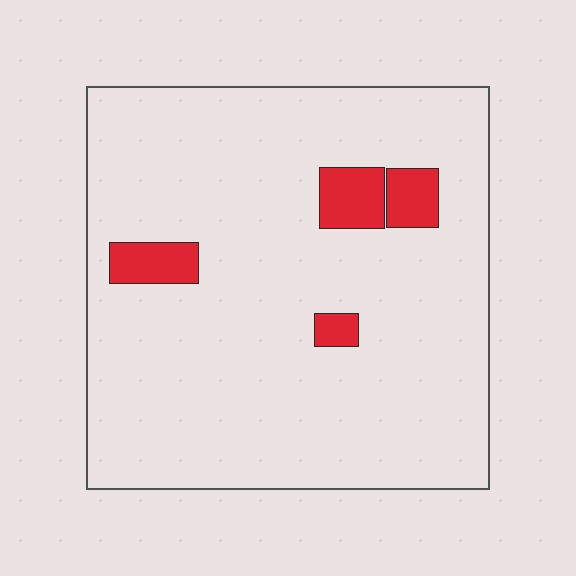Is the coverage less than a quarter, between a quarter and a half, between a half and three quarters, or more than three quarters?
Less than a quarter.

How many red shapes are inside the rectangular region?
4.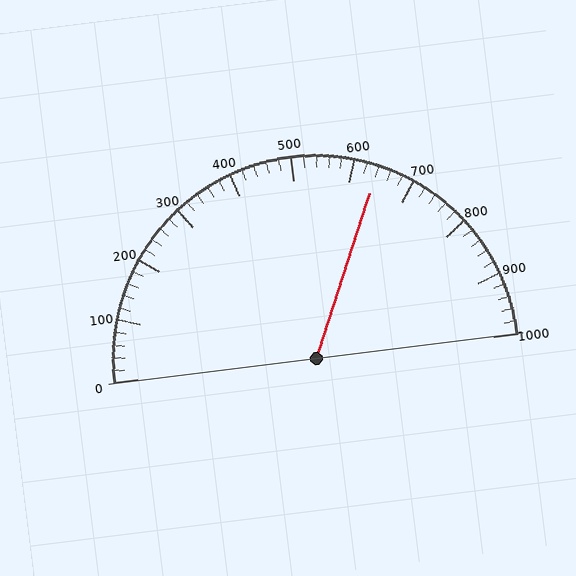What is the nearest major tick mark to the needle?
The nearest major tick mark is 600.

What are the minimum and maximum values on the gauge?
The gauge ranges from 0 to 1000.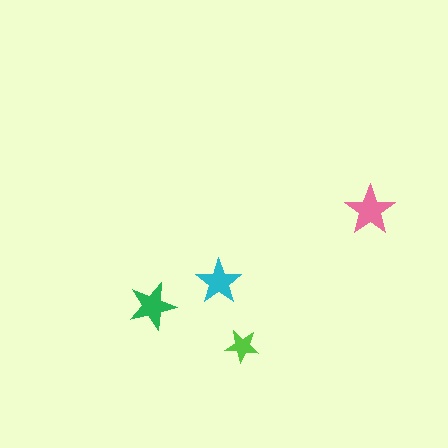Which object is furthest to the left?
The green star is leftmost.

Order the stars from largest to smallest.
the pink one, the green one, the cyan one, the lime one.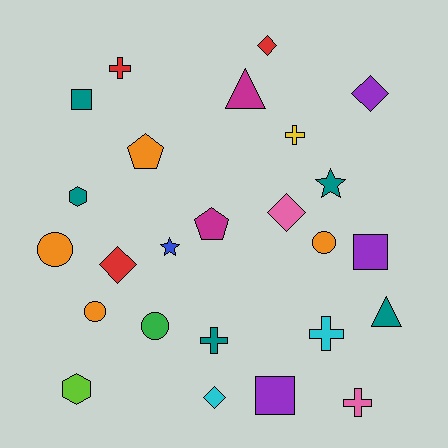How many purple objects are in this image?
There are 3 purple objects.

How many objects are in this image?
There are 25 objects.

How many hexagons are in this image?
There are 2 hexagons.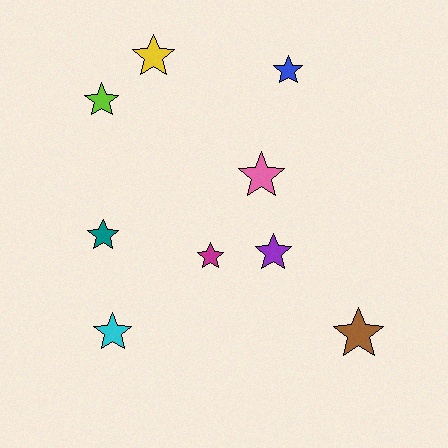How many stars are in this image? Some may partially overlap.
There are 9 stars.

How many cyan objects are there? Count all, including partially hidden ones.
There is 1 cyan object.